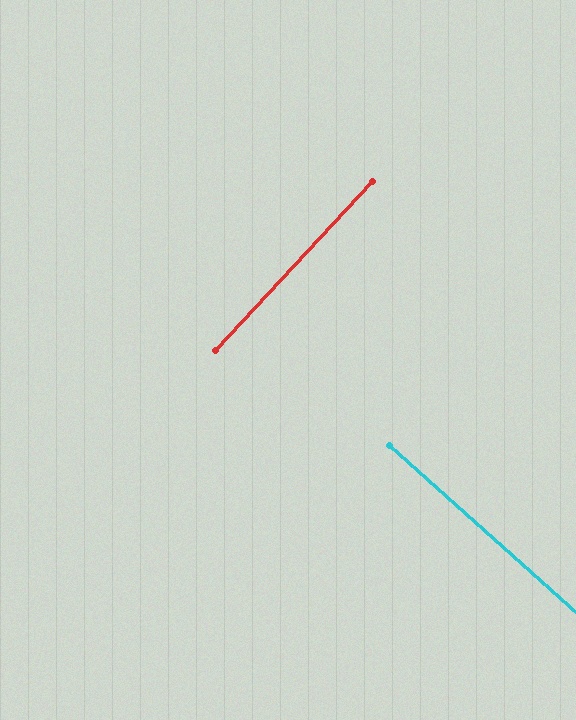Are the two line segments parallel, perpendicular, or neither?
Perpendicular — they meet at approximately 89°.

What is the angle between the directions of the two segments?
Approximately 89 degrees.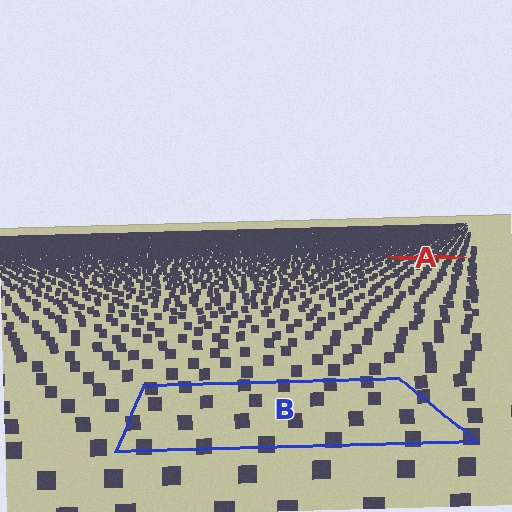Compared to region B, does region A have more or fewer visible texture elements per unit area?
Region A has more texture elements per unit area — they are packed more densely because it is farther away.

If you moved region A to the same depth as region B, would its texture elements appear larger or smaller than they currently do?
They would appear larger. At a closer depth, the same texture elements are projected at a bigger on-screen size.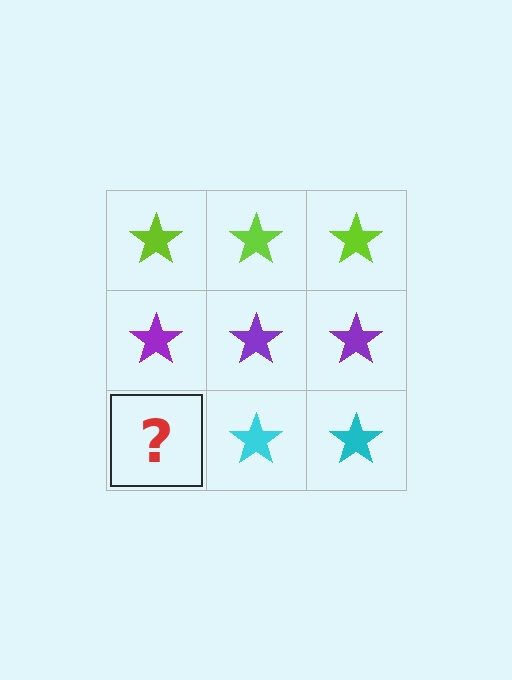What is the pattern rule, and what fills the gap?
The rule is that each row has a consistent color. The gap should be filled with a cyan star.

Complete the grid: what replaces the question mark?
The question mark should be replaced with a cyan star.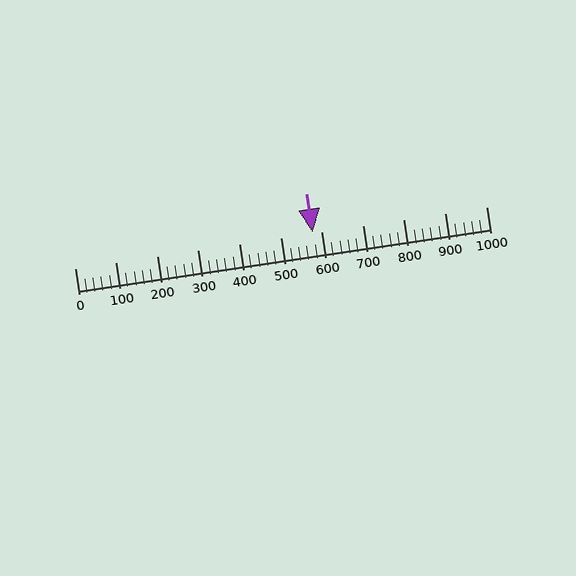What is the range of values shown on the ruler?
The ruler shows values from 0 to 1000.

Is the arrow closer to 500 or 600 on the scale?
The arrow is closer to 600.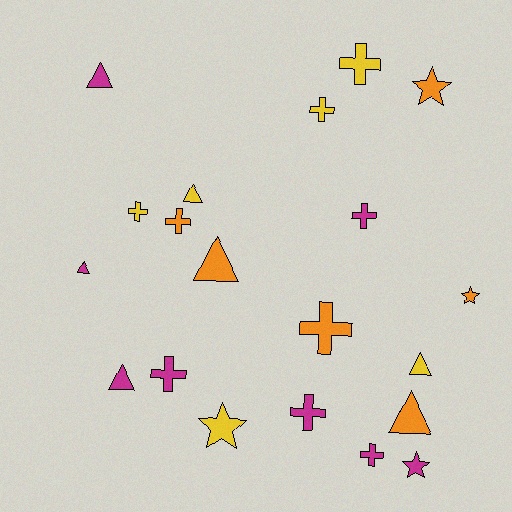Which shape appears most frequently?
Cross, with 9 objects.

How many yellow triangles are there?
There are 2 yellow triangles.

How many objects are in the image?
There are 20 objects.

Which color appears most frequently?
Magenta, with 8 objects.